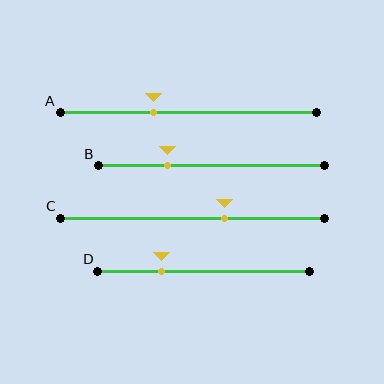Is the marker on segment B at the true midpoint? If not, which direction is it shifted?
No, the marker on segment B is shifted to the left by about 19% of the segment length.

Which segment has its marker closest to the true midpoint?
Segment C has its marker closest to the true midpoint.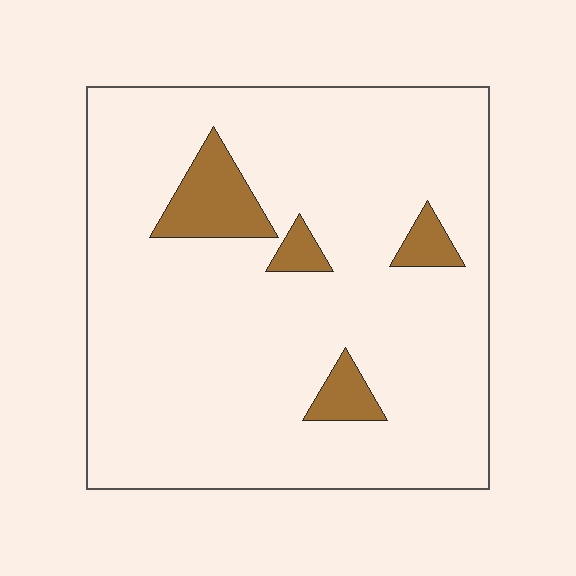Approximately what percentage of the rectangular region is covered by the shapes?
Approximately 10%.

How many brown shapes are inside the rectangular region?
4.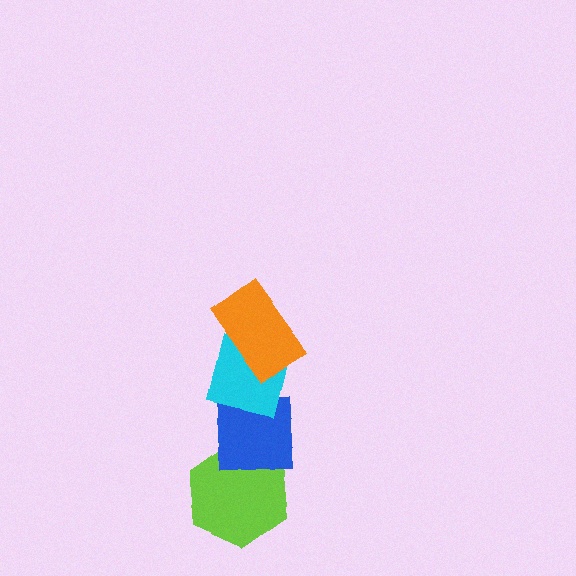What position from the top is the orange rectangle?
The orange rectangle is 1st from the top.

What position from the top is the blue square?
The blue square is 3rd from the top.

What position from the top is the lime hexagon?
The lime hexagon is 4th from the top.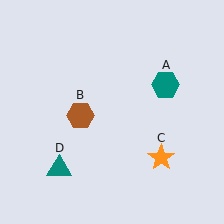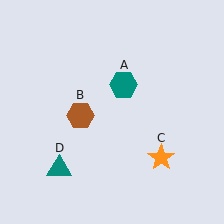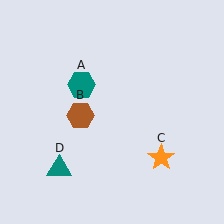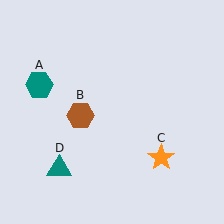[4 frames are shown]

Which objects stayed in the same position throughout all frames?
Brown hexagon (object B) and orange star (object C) and teal triangle (object D) remained stationary.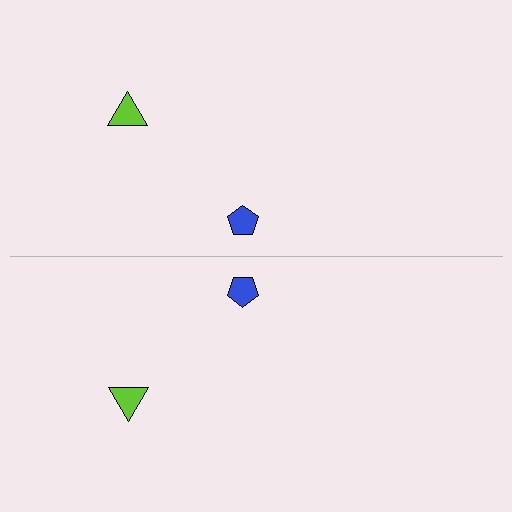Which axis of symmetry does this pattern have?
The pattern has a horizontal axis of symmetry running through the center of the image.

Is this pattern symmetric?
Yes, this pattern has bilateral (reflection) symmetry.